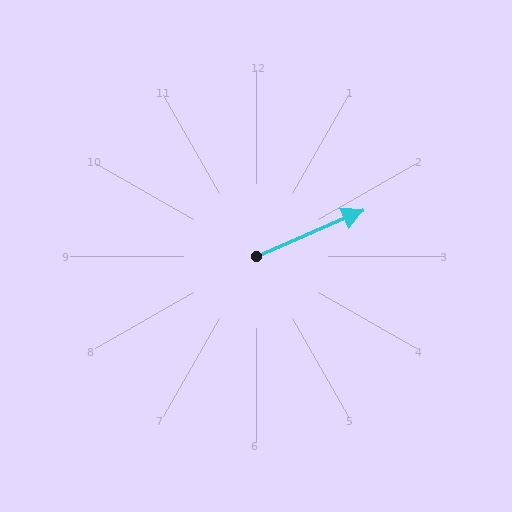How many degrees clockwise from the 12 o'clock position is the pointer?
Approximately 67 degrees.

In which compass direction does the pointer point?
Northeast.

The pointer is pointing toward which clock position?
Roughly 2 o'clock.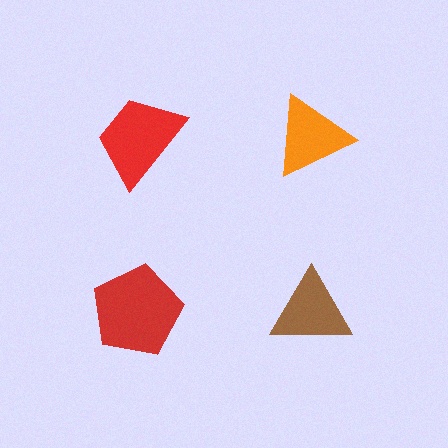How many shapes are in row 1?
2 shapes.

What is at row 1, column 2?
An orange triangle.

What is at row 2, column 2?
A brown triangle.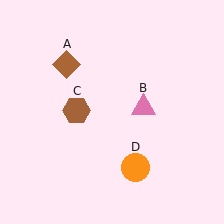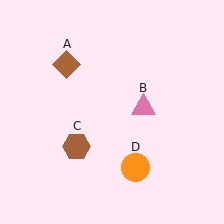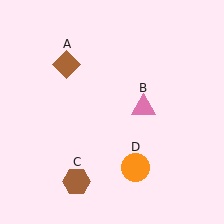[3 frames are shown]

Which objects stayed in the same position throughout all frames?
Brown diamond (object A) and pink triangle (object B) and orange circle (object D) remained stationary.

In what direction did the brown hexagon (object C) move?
The brown hexagon (object C) moved down.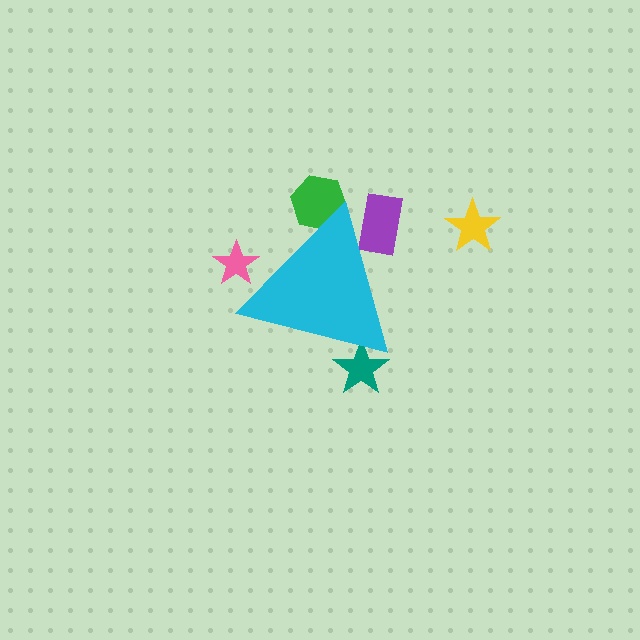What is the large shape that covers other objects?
A cyan triangle.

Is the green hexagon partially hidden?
Yes, the green hexagon is partially hidden behind the cyan triangle.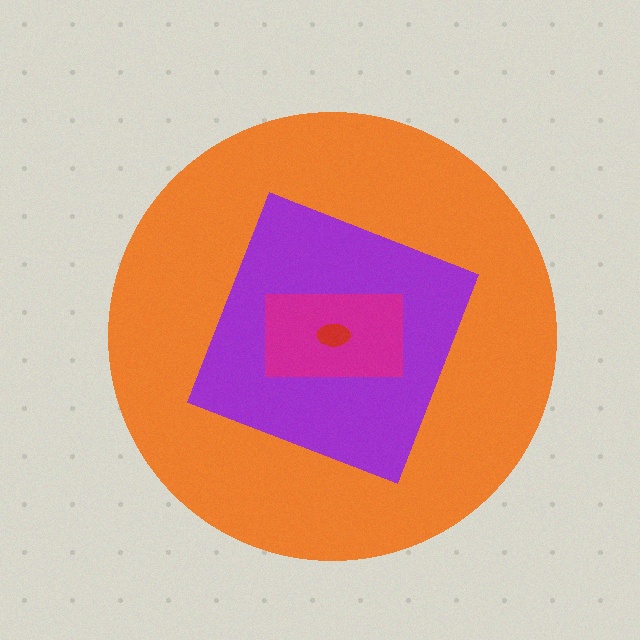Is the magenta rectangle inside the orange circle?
Yes.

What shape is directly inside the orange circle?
The purple diamond.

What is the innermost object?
The red ellipse.